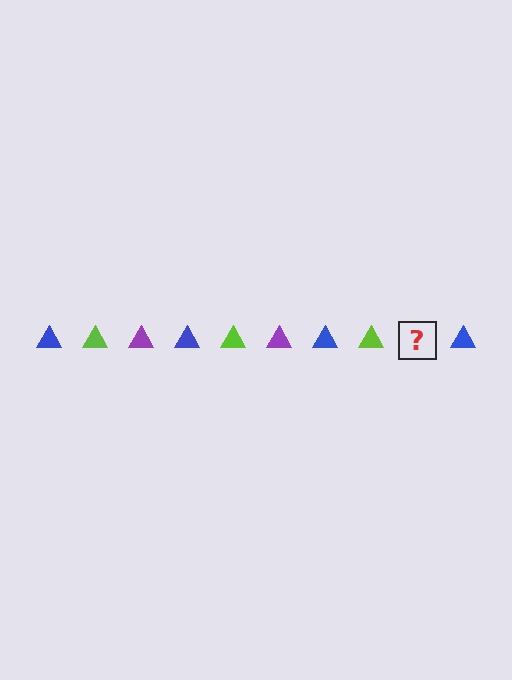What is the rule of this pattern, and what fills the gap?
The rule is that the pattern cycles through blue, lime, purple triangles. The gap should be filled with a purple triangle.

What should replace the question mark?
The question mark should be replaced with a purple triangle.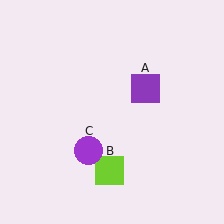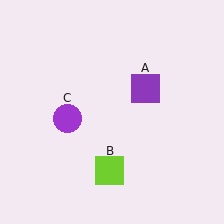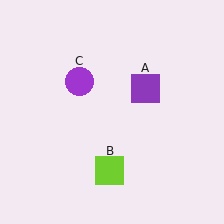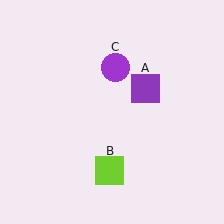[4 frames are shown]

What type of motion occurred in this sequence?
The purple circle (object C) rotated clockwise around the center of the scene.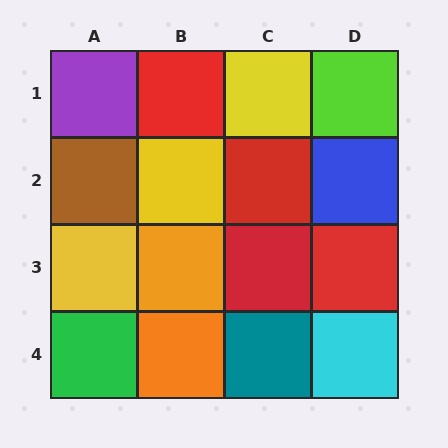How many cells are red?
4 cells are red.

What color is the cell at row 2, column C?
Red.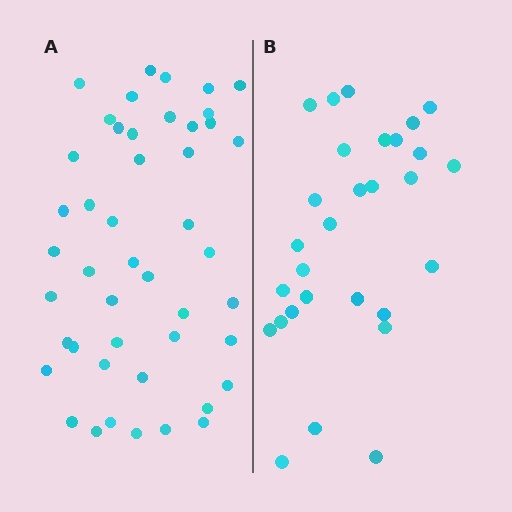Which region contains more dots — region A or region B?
Region A (the left region) has more dots.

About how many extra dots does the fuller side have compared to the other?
Region A has approximately 15 more dots than region B.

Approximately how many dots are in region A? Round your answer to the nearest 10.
About 50 dots. (The exact count is 46, which rounds to 50.)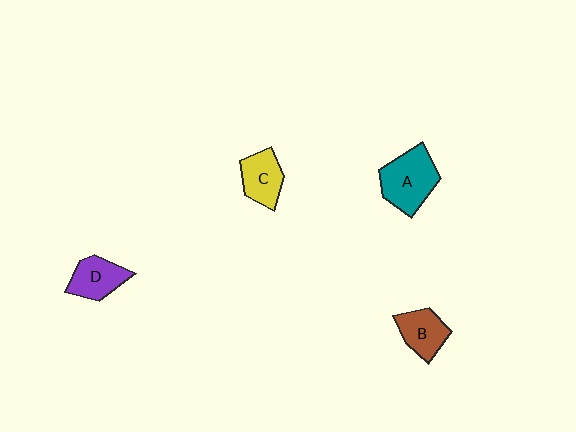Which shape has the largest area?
Shape A (teal).